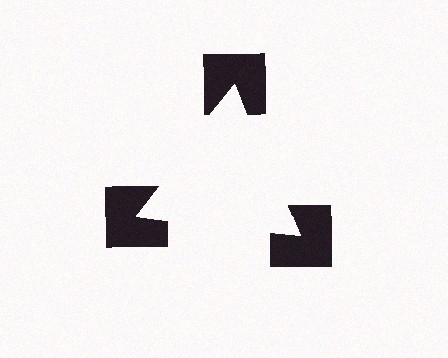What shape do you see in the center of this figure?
An illusory triangle — its edges are inferred from the aligned wedge cuts in the notched squares, not physically drawn.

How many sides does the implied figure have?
3 sides.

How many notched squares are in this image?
There are 3 — one at each vertex of the illusory triangle.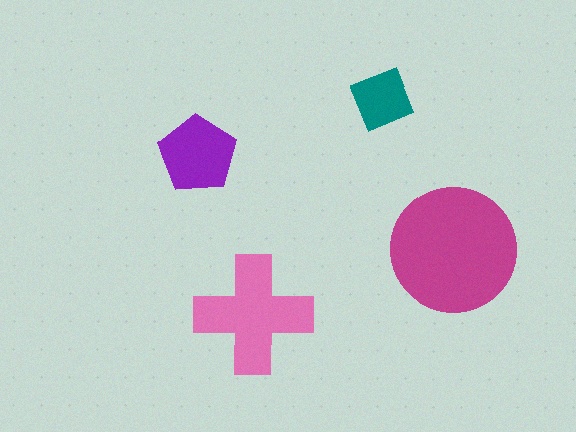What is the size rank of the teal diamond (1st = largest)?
4th.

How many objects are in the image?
There are 4 objects in the image.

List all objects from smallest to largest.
The teal diamond, the purple pentagon, the pink cross, the magenta circle.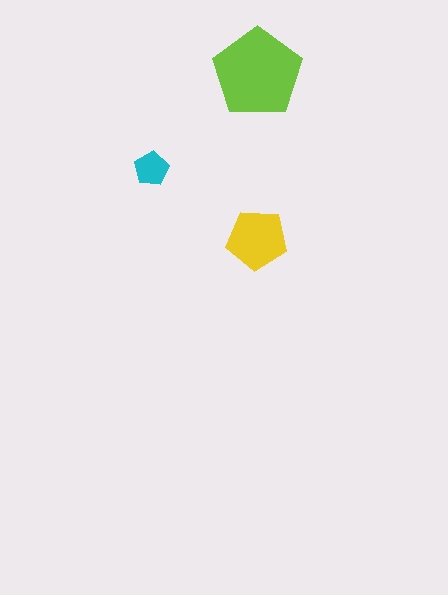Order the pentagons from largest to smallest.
the lime one, the yellow one, the cyan one.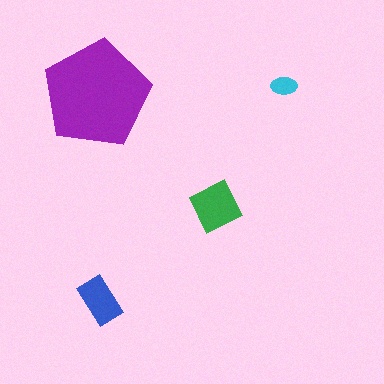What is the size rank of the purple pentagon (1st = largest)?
1st.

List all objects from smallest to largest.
The cyan ellipse, the blue rectangle, the green square, the purple pentagon.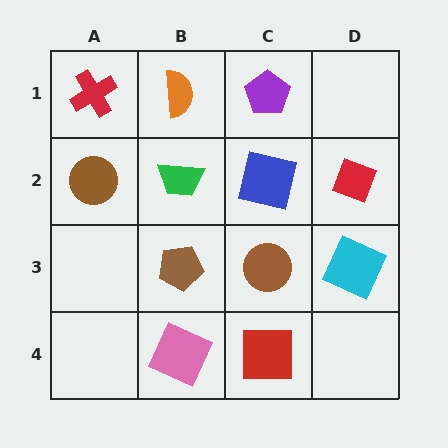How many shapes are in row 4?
2 shapes.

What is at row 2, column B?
A green trapezoid.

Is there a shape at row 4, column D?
No, that cell is empty.